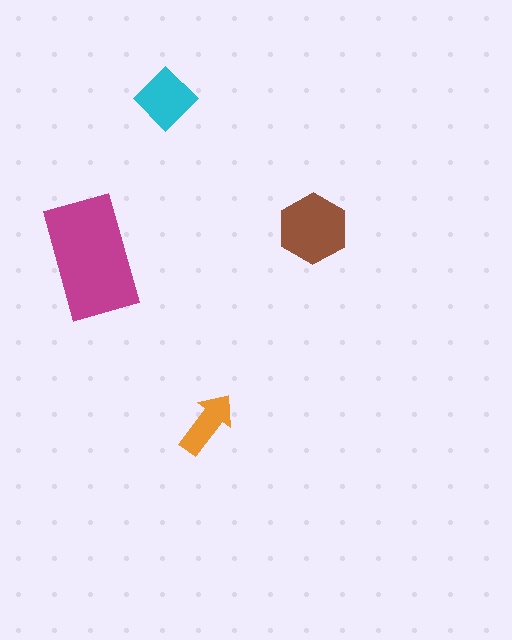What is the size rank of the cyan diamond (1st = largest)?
3rd.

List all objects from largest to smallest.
The magenta rectangle, the brown hexagon, the cyan diamond, the orange arrow.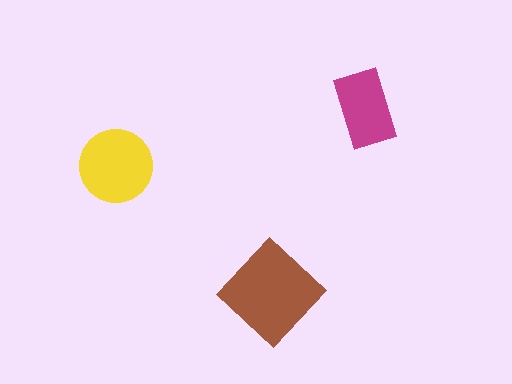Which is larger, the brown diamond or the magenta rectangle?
The brown diamond.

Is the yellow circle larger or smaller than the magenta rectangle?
Larger.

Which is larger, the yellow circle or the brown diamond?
The brown diamond.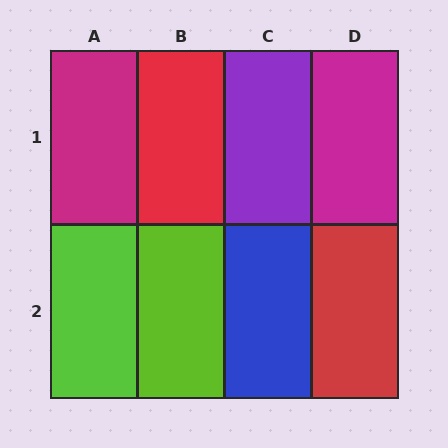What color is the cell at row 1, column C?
Purple.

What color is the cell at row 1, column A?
Magenta.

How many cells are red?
2 cells are red.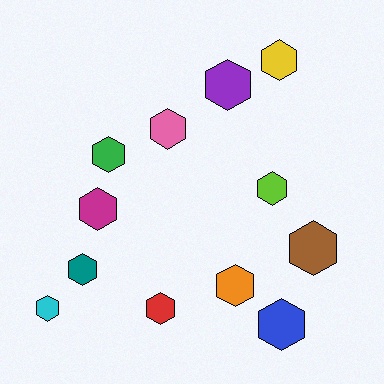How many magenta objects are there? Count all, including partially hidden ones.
There is 1 magenta object.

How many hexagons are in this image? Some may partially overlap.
There are 12 hexagons.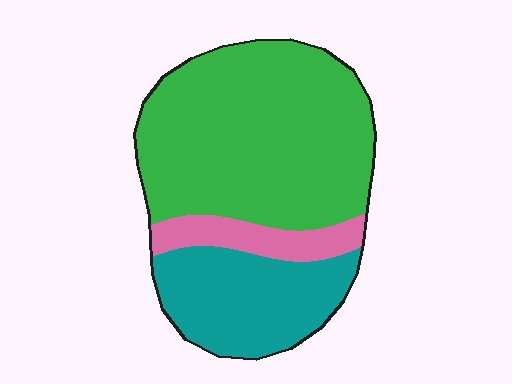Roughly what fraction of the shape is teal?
Teal covers about 30% of the shape.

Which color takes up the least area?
Pink, at roughly 10%.